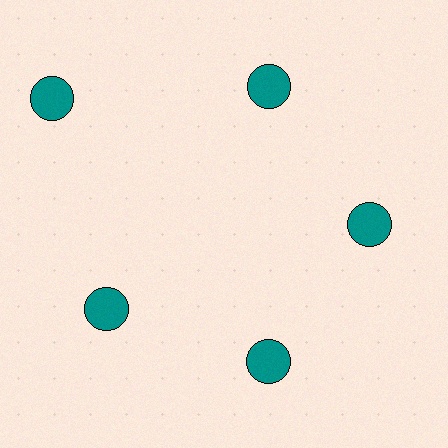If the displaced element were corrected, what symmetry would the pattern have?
It would have 5-fold rotational symmetry — the pattern would map onto itself every 72 degrees.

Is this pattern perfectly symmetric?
No. The 5 teal circles are arranged in a ring, but one element near the 10 o'clock position is pushed outward from the center, breaking the 5-fold rotational symmetry.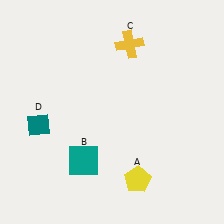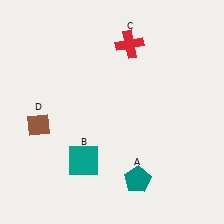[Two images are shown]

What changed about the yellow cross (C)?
In Image 1, C is yellow. In Image 2, it changed to red.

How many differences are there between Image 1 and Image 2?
There are 3 differences between the two images.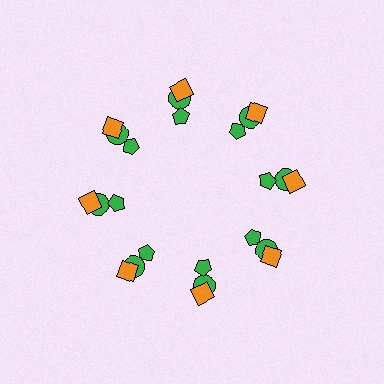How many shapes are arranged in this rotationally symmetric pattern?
There are 24 shapes, arranged in 8 groups of 3.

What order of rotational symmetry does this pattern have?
This pattern has 8-fold rotational symmetry.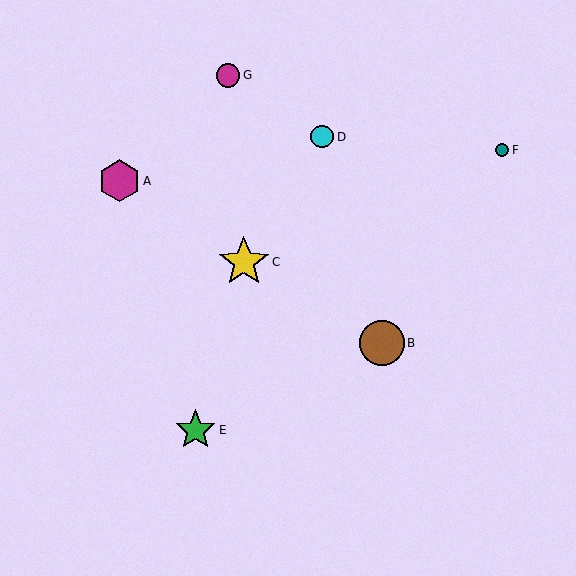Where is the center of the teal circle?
The center of the teal circle is at (502, 150).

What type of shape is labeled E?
Shape E is a green star.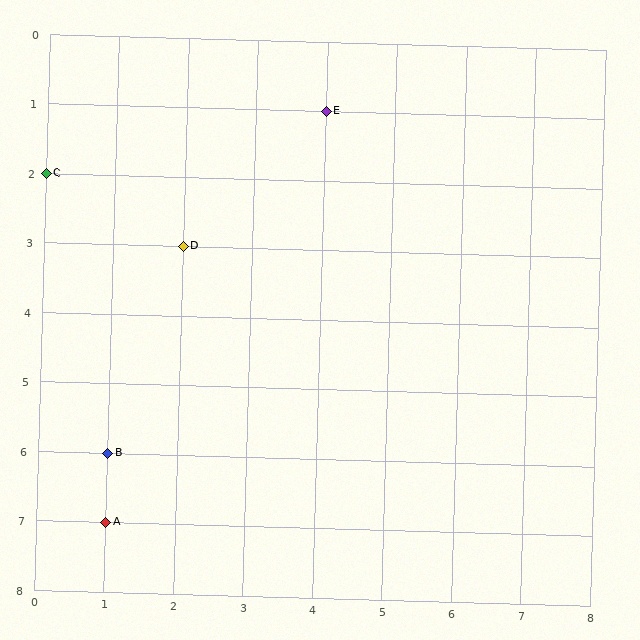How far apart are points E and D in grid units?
Points E and D are 2 columns and 2 rows apart (about 2.8 grid units diagonally).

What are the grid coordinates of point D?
Point D is at grid coordinates (2, 3).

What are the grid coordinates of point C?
Point C is at grid coordinates (0, 2).